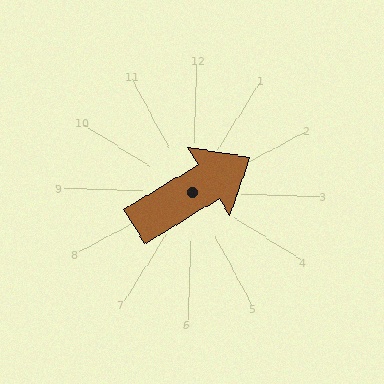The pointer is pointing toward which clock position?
Roughly 2 o'clock.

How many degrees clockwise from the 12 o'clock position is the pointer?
Approximately 57 degrees.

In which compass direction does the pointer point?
Northeast.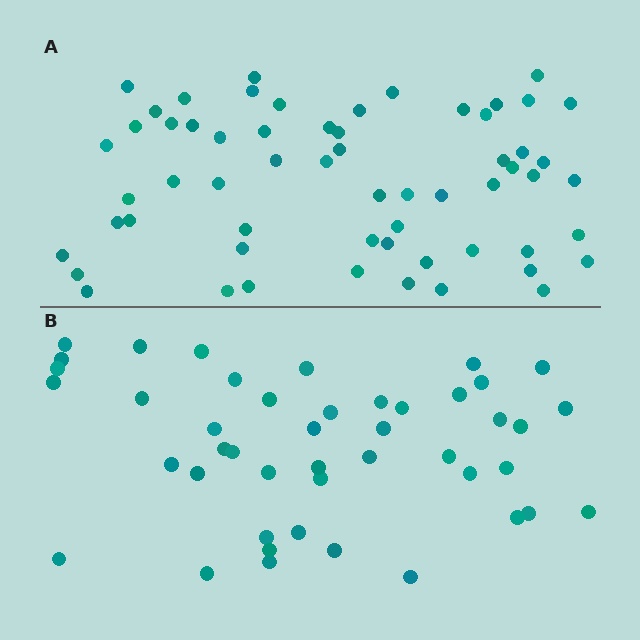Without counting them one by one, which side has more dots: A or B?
Region A (the top region) has more dots.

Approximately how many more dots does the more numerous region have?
Region A has approximately 15 more dots than region B.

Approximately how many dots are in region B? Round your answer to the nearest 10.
About 40 dots. (The exact count is 45, which rounds to 40.)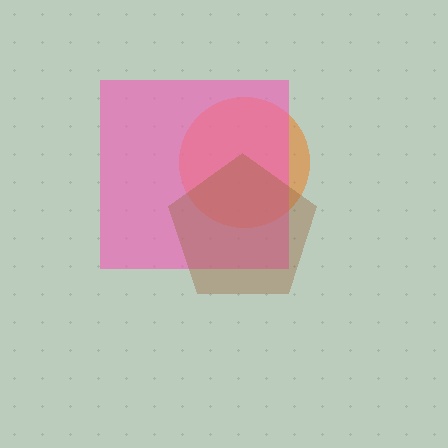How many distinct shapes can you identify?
There are 3 distinct shapes: an orange circle, a pink square, a brown pentagon.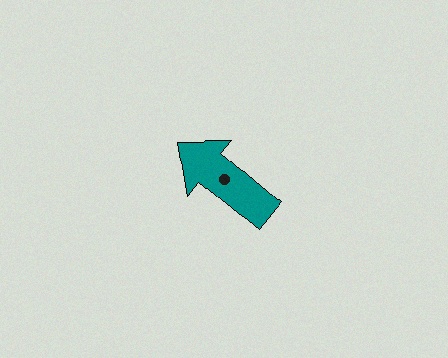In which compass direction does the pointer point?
Northwest.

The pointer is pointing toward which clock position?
Roughly 10 o'clock.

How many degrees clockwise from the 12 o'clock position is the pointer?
Approximately 310 degrees.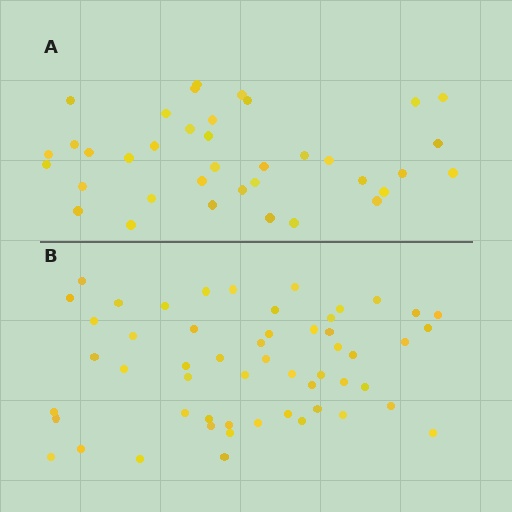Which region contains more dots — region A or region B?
Region B (the bottom region) has more dots.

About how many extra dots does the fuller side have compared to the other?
Region B has approximately 15 more dots than region A.